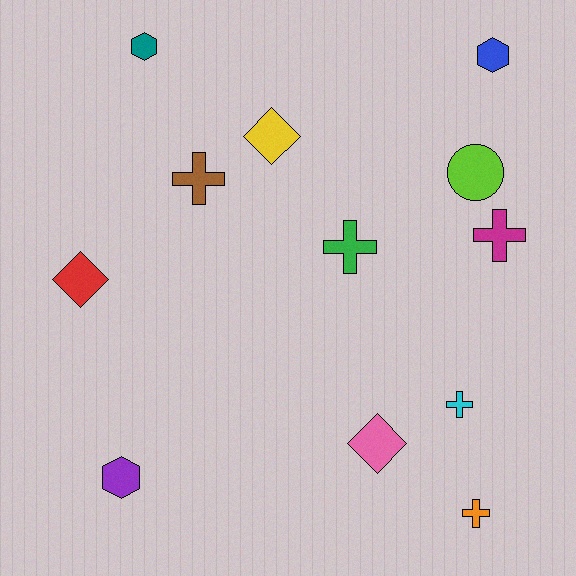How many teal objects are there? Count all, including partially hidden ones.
There is 1 teal object.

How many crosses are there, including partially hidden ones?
There are 5 crosses.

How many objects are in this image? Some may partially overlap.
There are 12 objects.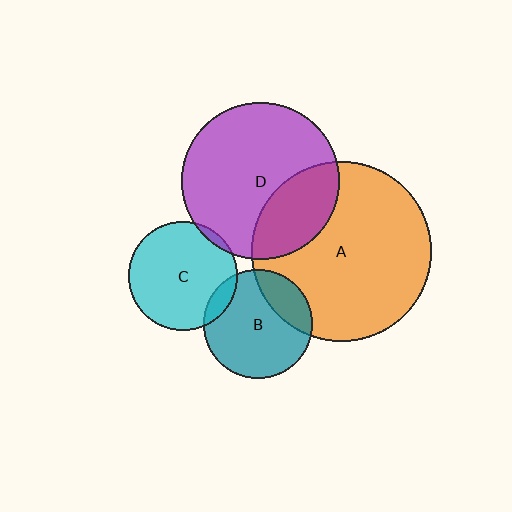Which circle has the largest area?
Circle A (orange).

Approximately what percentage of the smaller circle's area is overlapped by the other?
Approximately 20%.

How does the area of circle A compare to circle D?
Approximately 1.3 times.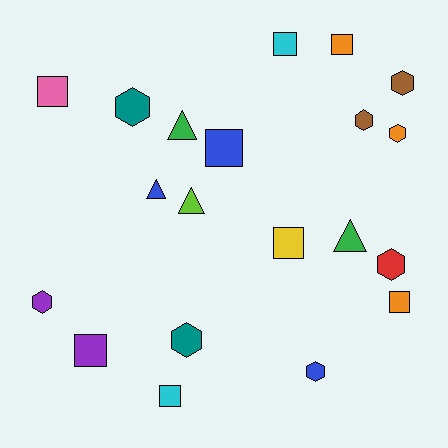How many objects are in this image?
There are 20 objects.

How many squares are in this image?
There are 8 squares.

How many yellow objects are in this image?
There is 1 yellow object.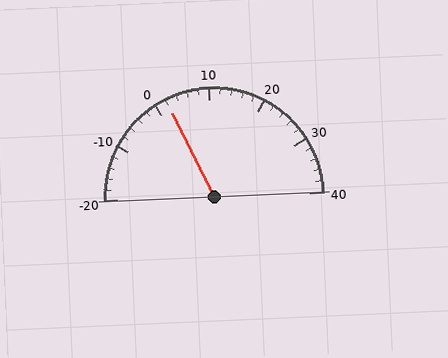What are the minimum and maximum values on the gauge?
The gauge ranges from -20 to 40.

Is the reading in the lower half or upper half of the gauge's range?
The reading is in the lower half of the range (-20 to 40).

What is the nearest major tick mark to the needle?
The nearest major tick mark is 0.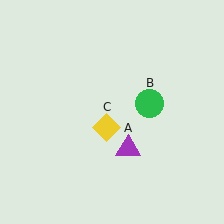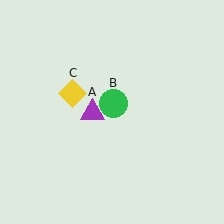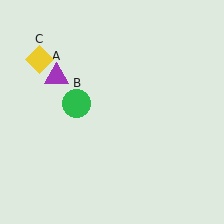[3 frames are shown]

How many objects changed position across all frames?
3 objects changed position: purple triangle (object A), green circle (object B), yellow diamond (object C).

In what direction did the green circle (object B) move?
The green circle (object B) moved left.